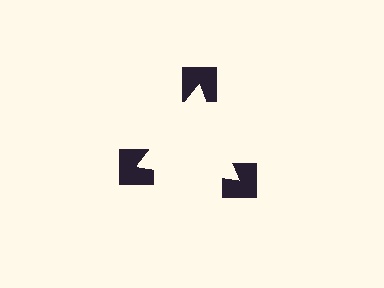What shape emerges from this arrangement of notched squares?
An illusory triangle — its edges are inferred from the aligned wedge cuts in the notched squares, not physically drawn.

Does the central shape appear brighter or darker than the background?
It typically appears slightly brighter than the background, even though no actual brightness change is drawn.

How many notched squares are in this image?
There are 3 — one at each vertex of the illusory triangle.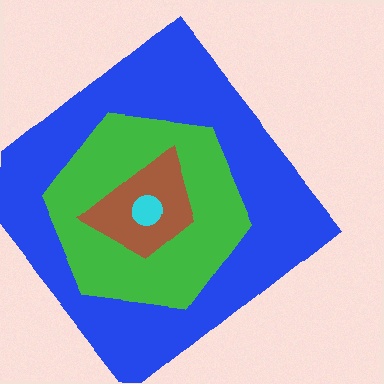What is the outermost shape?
The blue diamond.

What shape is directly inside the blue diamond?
The green hexagon.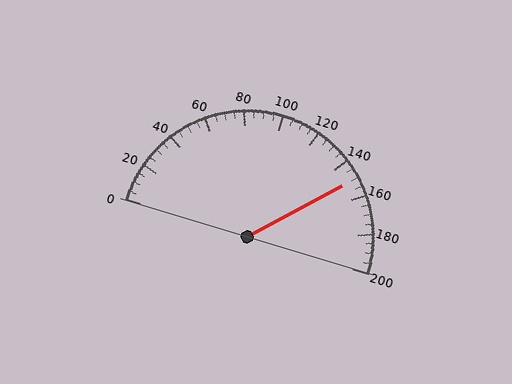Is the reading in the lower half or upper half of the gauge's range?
The reading is in the upper half of the range (0 to 200).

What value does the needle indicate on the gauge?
The needle indicates approximately 150.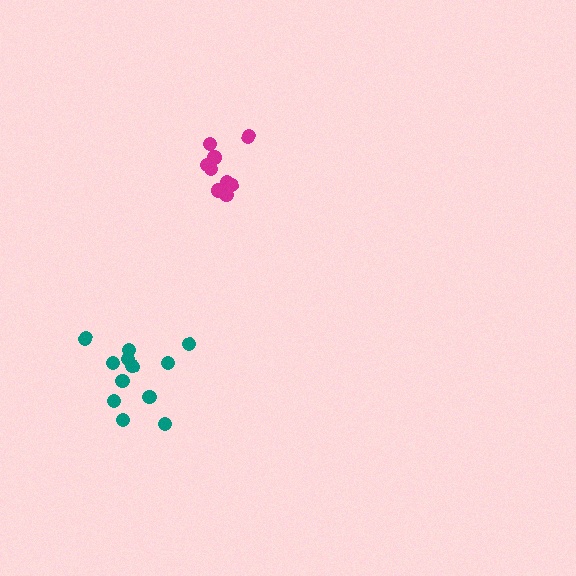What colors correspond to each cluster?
The clusters are colored: magenta, teal.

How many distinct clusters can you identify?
There are 2 distinct clusters.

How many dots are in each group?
Group 1: 10 dots, Group 2: 13 dots (23 total).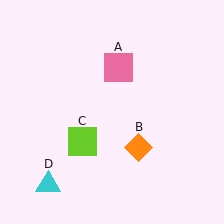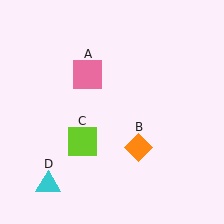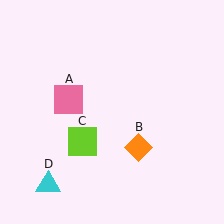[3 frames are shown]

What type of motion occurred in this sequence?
The pink square (object A) rotated counterclockwise around the center of the scene.